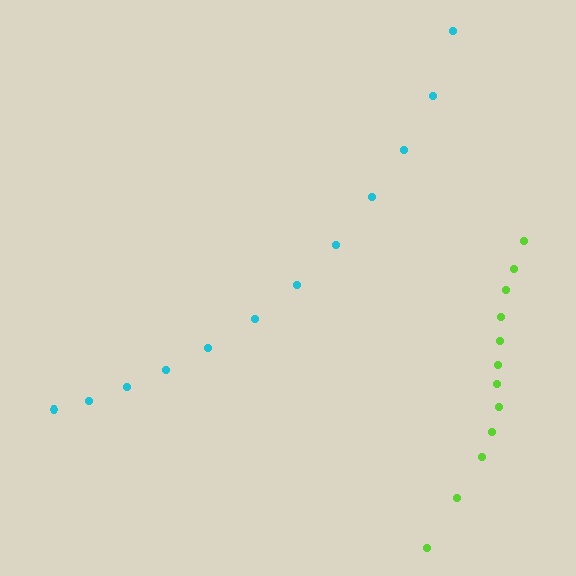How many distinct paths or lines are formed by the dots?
There are 2 distinct paths.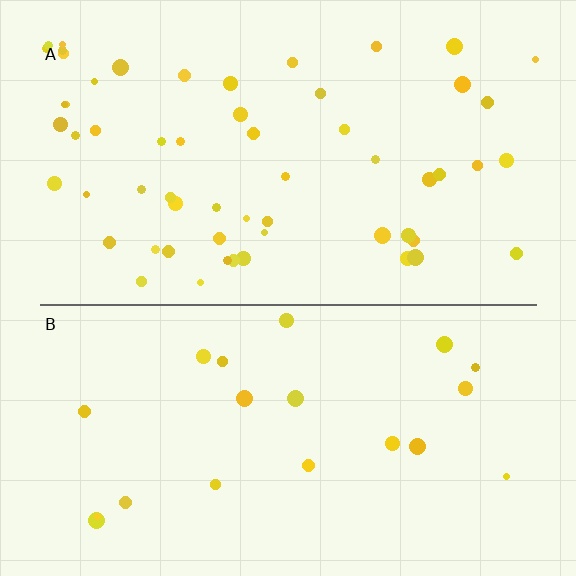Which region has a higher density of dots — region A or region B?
A (the top).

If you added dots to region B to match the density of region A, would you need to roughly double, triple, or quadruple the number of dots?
Approximately triple.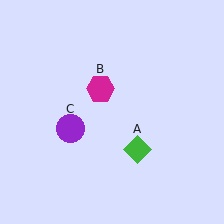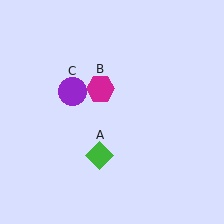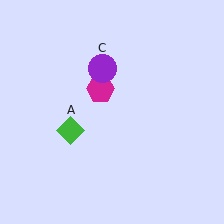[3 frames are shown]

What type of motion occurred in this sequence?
The green diamond (object A), purple circle (object C) rotated clockwise around the center of the scene.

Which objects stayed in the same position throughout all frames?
Magenta hexagon (object B) remained stationary.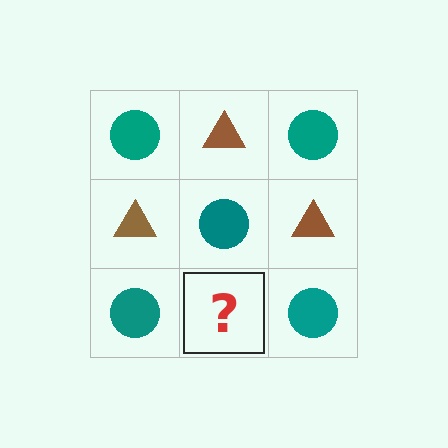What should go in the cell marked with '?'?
The missing cell should contain a brown triangle.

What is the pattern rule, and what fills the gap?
The rule is that it alternates teal circle and brown triangle in a checkerboard pattern. The gap should be filled with a brown triangle.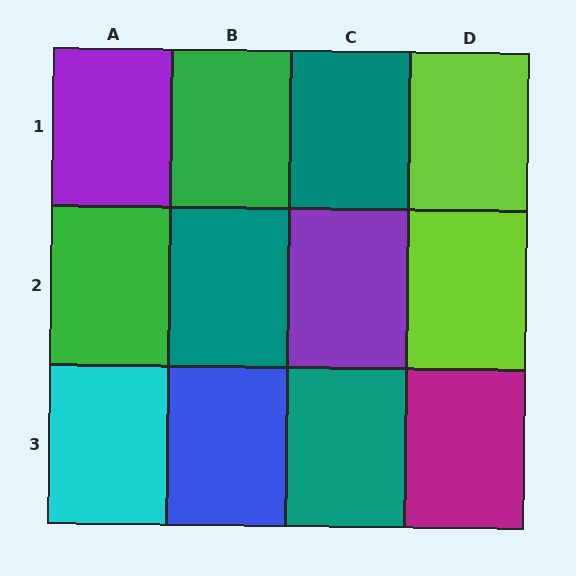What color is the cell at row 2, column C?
Purple.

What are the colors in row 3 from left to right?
Cyan, blue, teal, magenta.